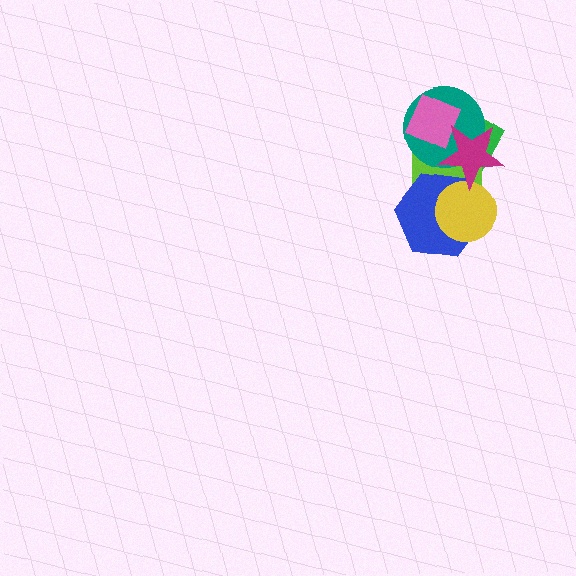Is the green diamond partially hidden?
Yes, it is partially covered by another shape.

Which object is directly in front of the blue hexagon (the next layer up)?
The yellow circle is directly in front of the blue hexagon.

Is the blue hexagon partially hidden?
Yes, it is partially covered by another shape.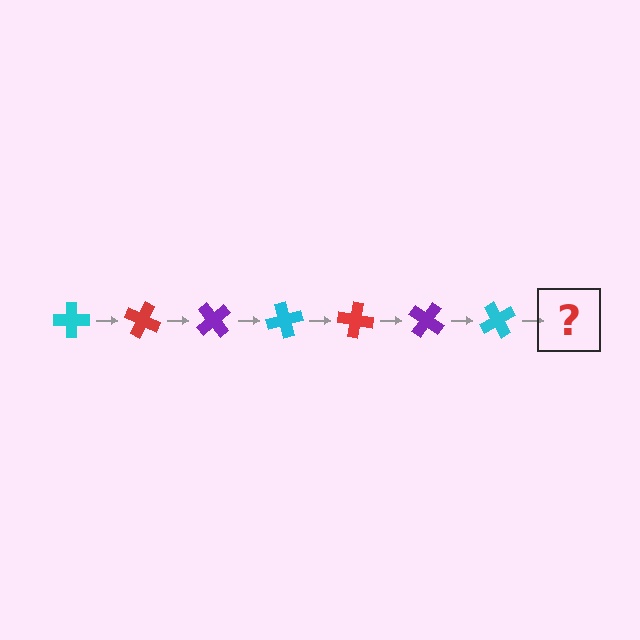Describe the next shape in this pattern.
It should be a red cross, rotated 175 degrees from the start.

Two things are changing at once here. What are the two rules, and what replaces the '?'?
The two rules are that it rotates 25 degrees each step and the color cycles through cyan, red, and purple. The '?' should be a red cross, rotated 175 degrees from the start.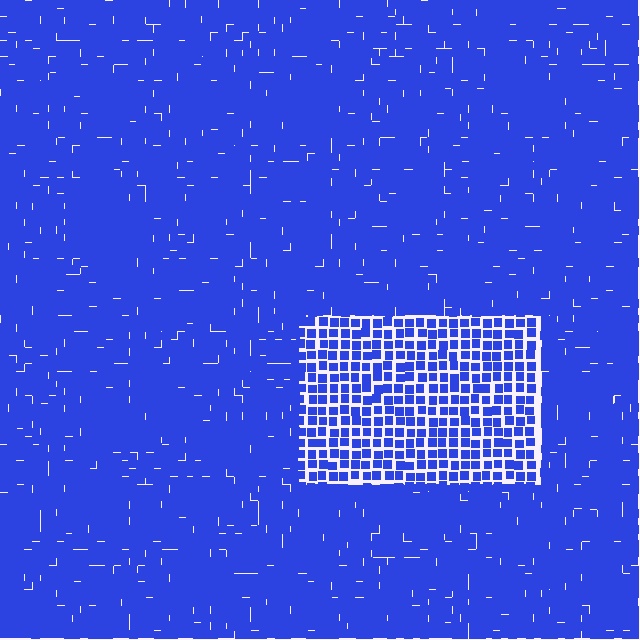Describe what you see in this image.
The image contains small blue elements arranged at two different densities. A rectangle-shaped region is visible where the elements are less densely packed than the surrounding area.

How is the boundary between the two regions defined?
The boundary is defined by a change in element density (approximately 1.8x ratio). All elements are the same color, size, and shape.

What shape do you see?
I see a rectangle.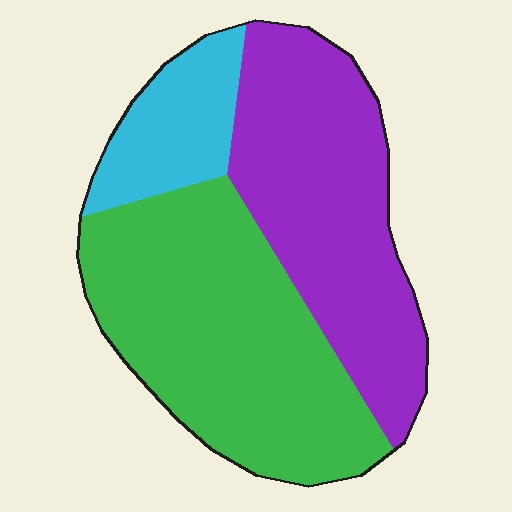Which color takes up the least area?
Cyan, at roughly 15%.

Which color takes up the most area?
Green, at roughly 45%.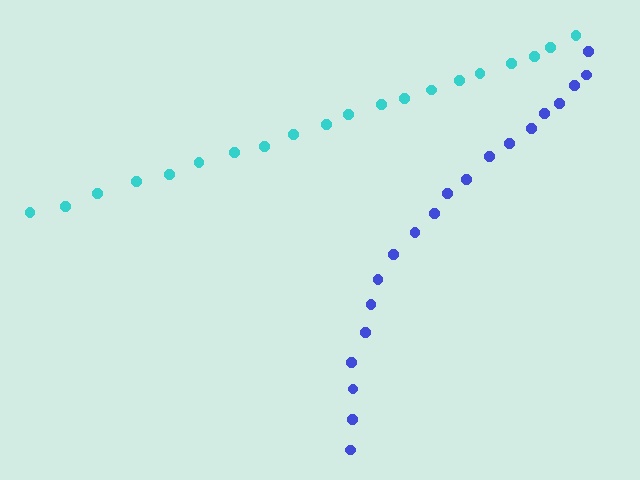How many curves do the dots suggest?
There are 2 distinct paths.